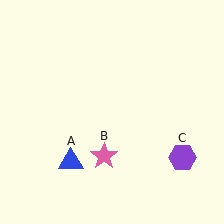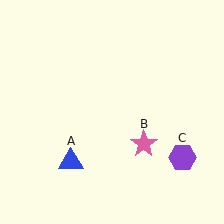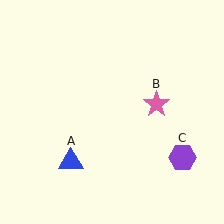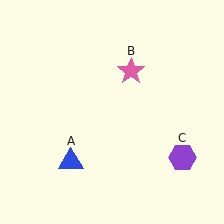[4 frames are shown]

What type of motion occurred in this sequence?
The pink star (object B) rotated counterclockwise around the center of the scene.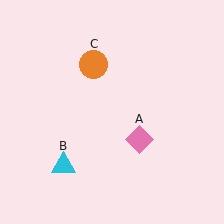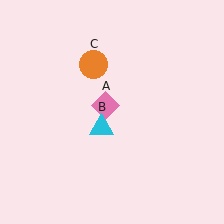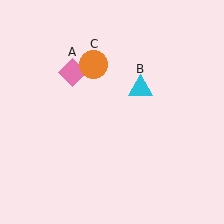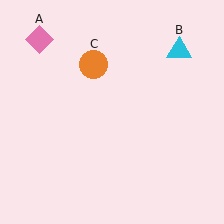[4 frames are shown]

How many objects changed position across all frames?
2 objects changed position: pink diamond (object A), cyan triangle (object B).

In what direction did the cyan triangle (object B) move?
The cyan triangle (object B) moved up and to the right.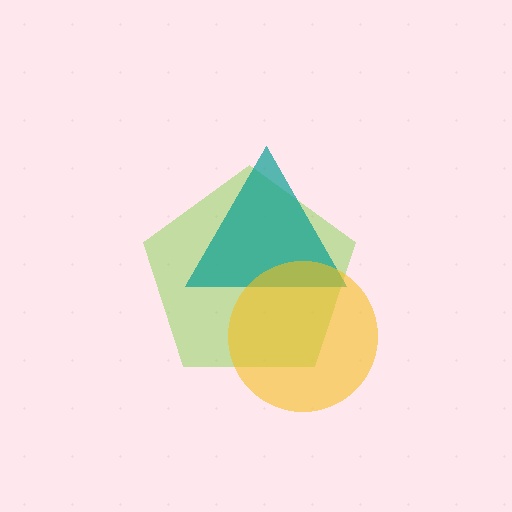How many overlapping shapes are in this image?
There are 3 overlapping shapes in the image.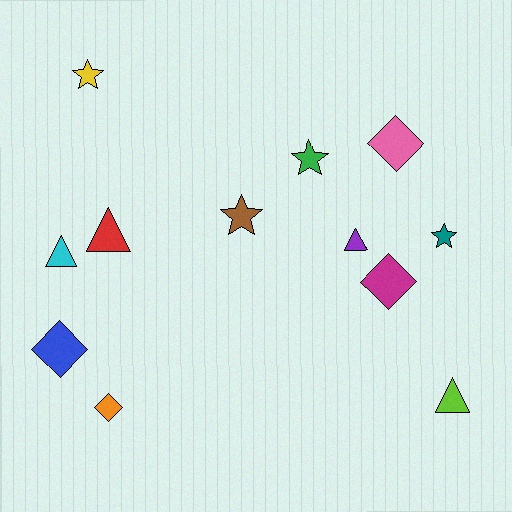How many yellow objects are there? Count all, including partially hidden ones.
There is 1 yellow object.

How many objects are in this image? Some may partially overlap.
There are 12 objects.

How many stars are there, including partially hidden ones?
There are 4 stars.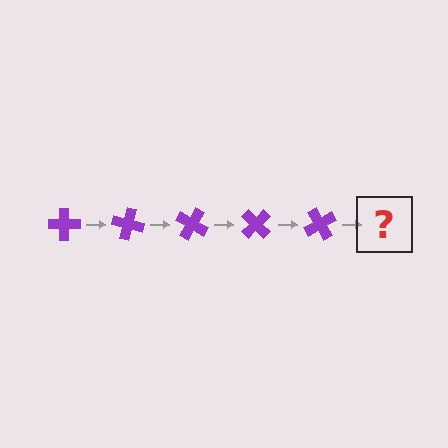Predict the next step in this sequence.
The next step is a purple cross rotated 75 degrees.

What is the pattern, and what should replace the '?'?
The pattern is that the cross rotates 15 degrees each step. The '?' should be a purple cross rotated 75 degrees.